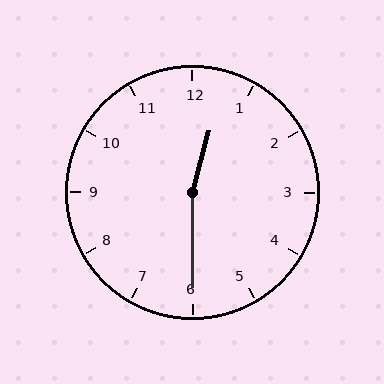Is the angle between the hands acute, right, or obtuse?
It is obtuse.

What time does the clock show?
12:30.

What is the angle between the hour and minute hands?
Approximately 165 degrees.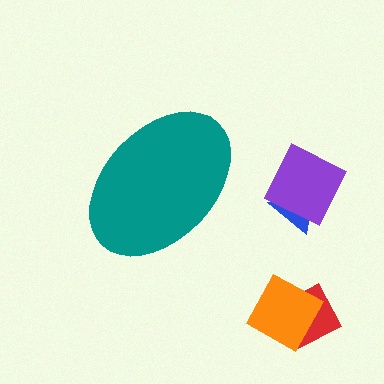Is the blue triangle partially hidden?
No, the blue triangle is fully visible.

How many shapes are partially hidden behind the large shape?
0 shapes are partially hidden.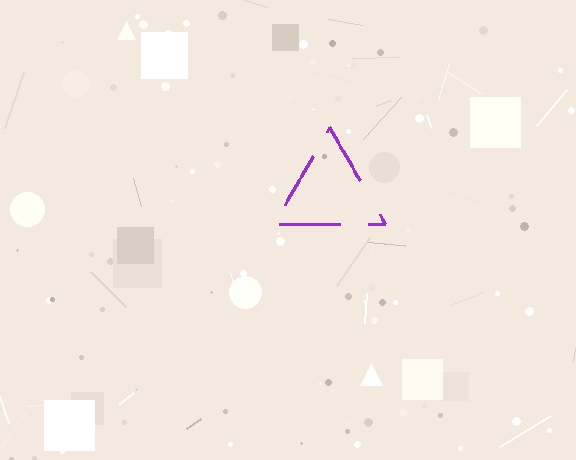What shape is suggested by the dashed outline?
The dashed outline suggests a triangle.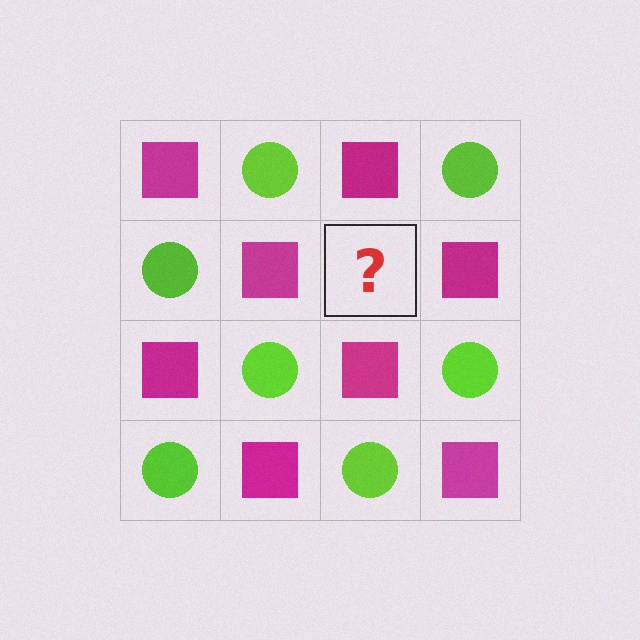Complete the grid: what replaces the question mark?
The question mark should be replaced with a lime circle.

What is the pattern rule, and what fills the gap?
The rule is that it alternates magenta square and lime circle in a checkerboard pattern. The gap should be filled with a lime circle.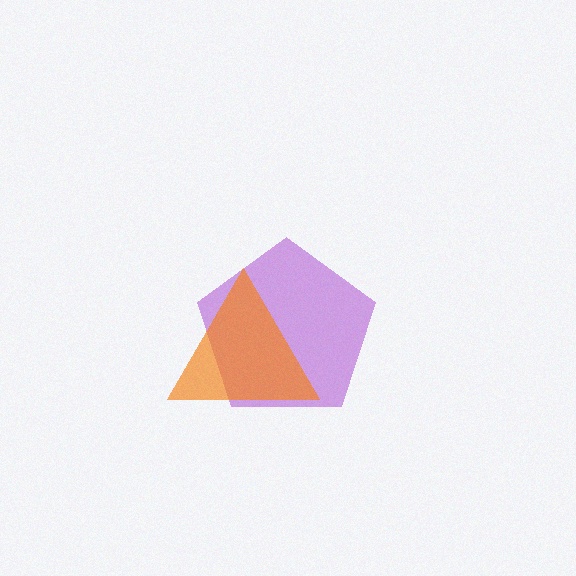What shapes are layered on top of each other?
The layered shapes are: a purple pentagon, an orange triangle.